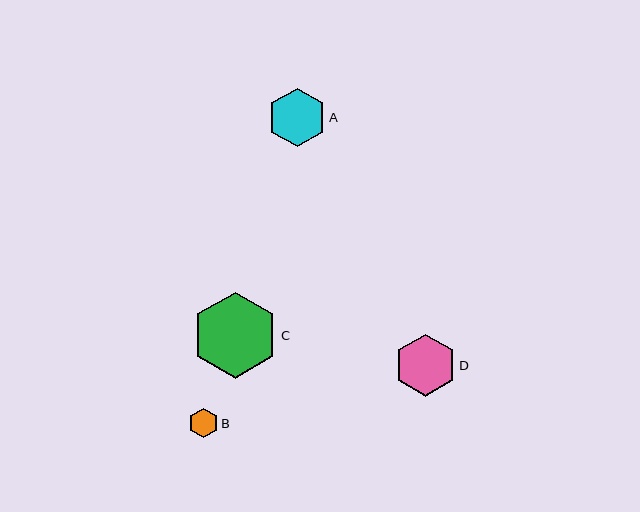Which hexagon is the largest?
Hexagon C is the largest with a size of approximately 86 pixels.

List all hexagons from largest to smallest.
From largest to smallest: C, D, A, B.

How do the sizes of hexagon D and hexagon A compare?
Hexagon D and hexagon A are approximately the same size.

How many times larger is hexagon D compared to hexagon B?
Hexagon D is approximately 2.1 times the size of hexagon B.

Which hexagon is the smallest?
Hexagon B is the smallest with a size of approximately 29 pixels.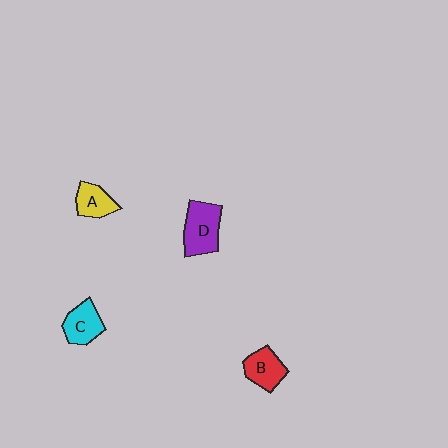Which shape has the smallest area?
Shape A (yellow).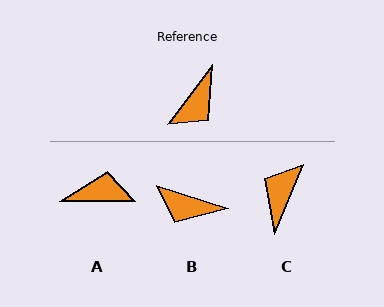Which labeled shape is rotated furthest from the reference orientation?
C, about 166 degrees away.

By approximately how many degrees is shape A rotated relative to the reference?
Approximately 127 degrees counter-clockwise.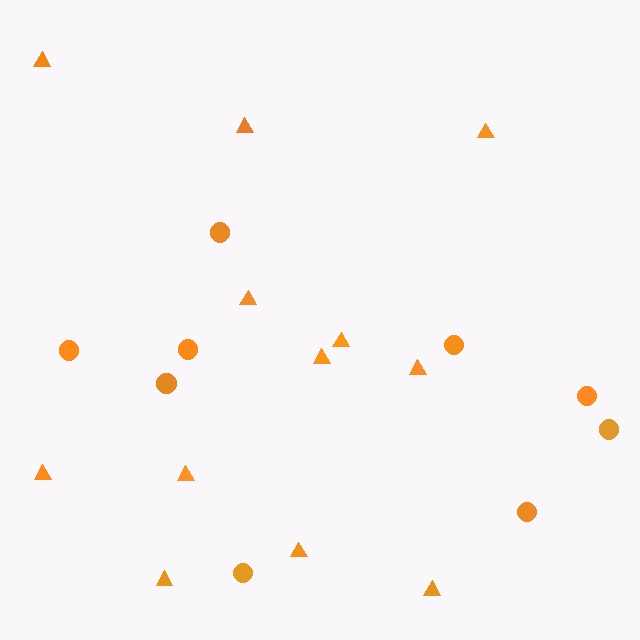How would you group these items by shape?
There are 2 groups: one group of circles (9) and one group of triangles (12).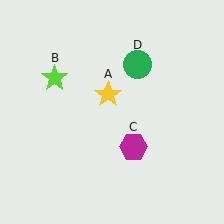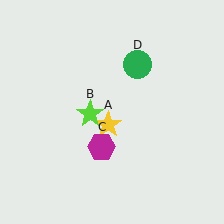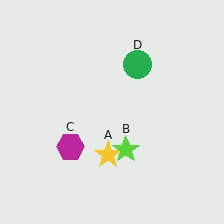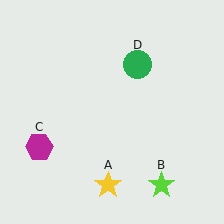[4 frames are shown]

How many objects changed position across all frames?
3 objects changed position: yellow star (object A), lime star (object B), magenta hexagon (object C).